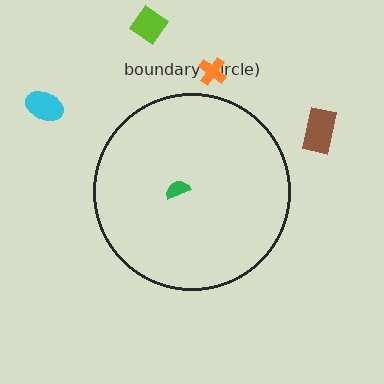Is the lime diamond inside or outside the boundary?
Outside.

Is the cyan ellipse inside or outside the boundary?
Outside.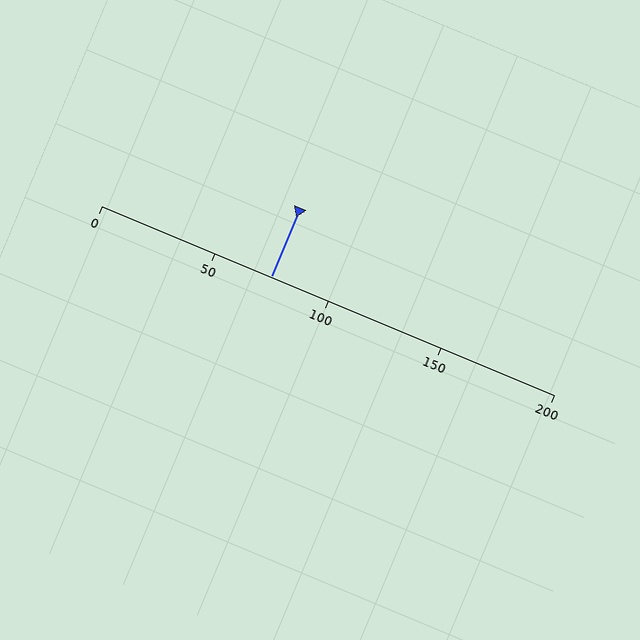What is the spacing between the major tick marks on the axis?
The major ticks are spaced 50 apart.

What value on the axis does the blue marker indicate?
The marker indicates approximately 75.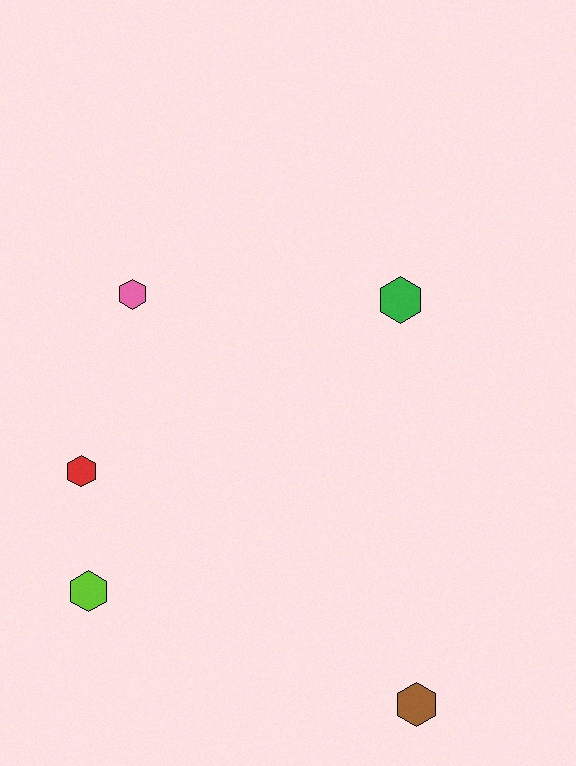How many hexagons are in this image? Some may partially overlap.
There are 5 hexagons.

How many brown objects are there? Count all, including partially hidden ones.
There is 1 brown object.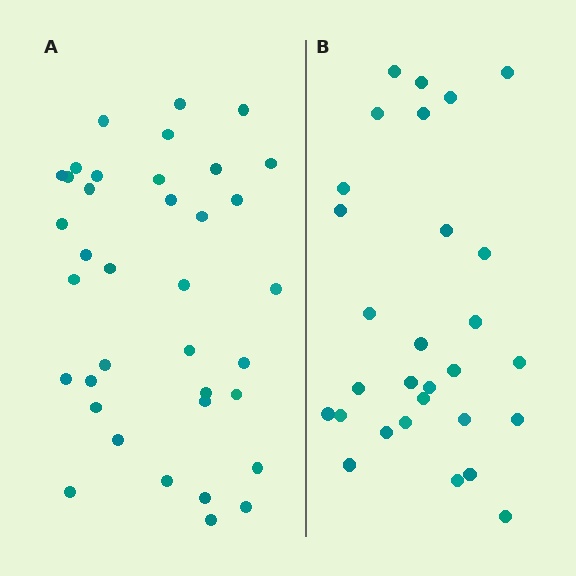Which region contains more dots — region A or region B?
Region A (the left region) has more dots.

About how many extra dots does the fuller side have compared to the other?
Region A has roughly 8 or so more dots than region B.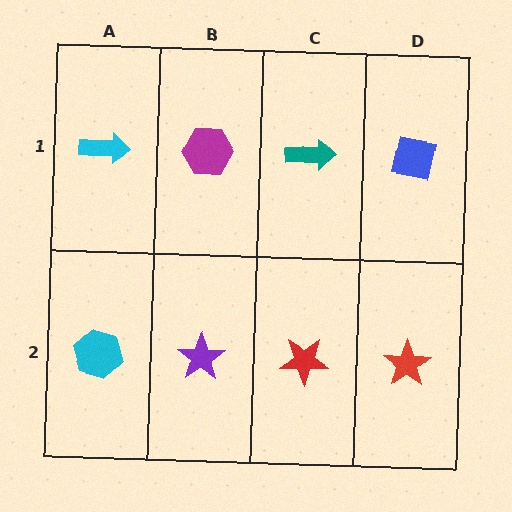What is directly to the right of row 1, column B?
A teal arrow.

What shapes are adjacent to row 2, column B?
A magenta hexagon (row 1, column B), a cyan hexagon (row 2, column A), a red star (row 2, column C).